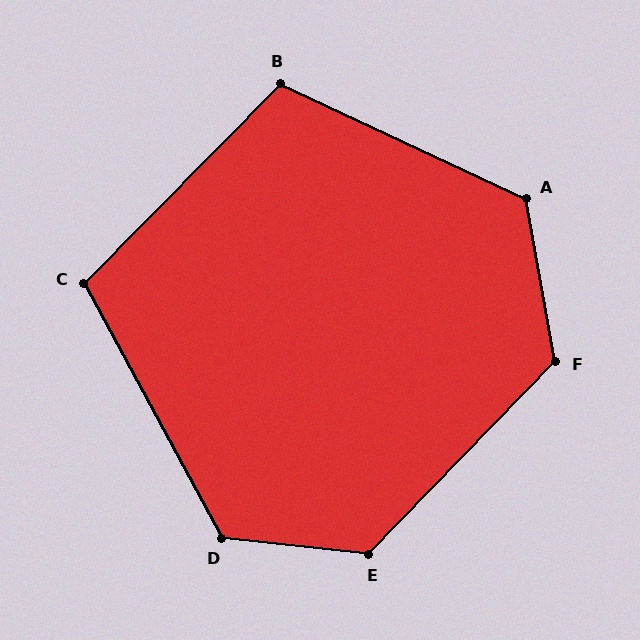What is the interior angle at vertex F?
Approximately 126 degrees (obtuse).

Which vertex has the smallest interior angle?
C, at approximately 107 degrees.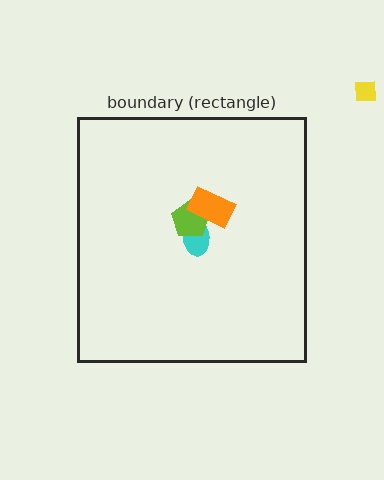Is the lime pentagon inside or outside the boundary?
Inside.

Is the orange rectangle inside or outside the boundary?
Inside.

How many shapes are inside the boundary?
3 inside, 1 outside.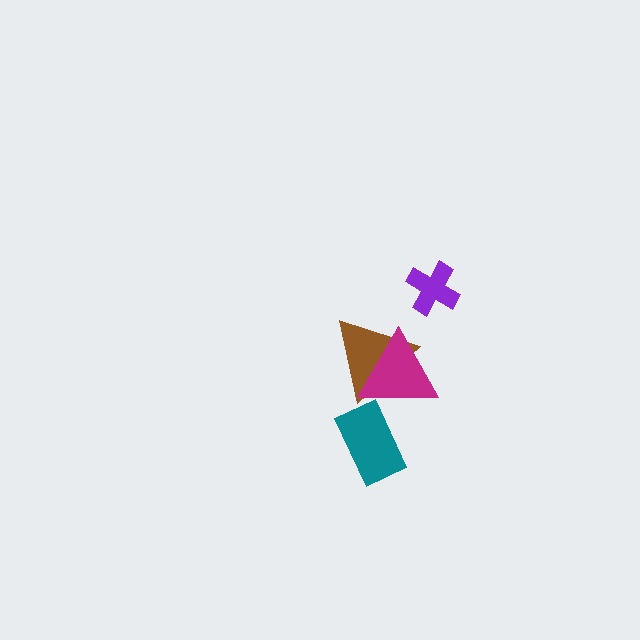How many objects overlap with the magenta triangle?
2 objects overlap with the magenta triangle.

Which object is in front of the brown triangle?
The magenta triangle is in front of the brown triangle.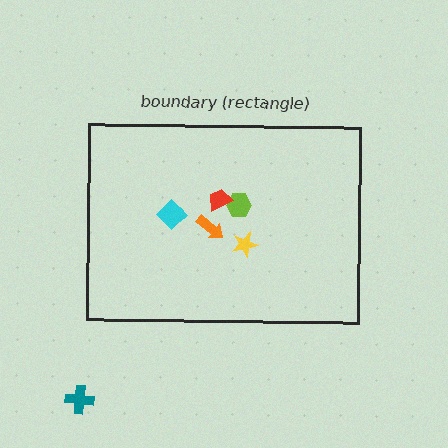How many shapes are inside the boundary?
5 inside, 1 outside.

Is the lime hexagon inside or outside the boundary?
Inside.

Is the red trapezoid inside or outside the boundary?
Inside.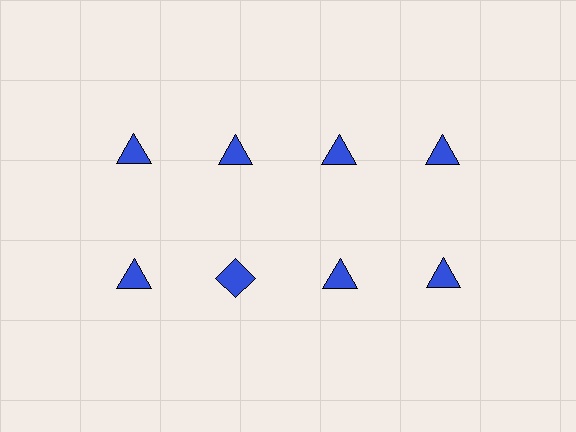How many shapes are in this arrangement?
There are 8 shapes arranged in a grid pattern.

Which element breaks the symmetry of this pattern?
The blue diamond in the second row, second from left column breaks the symmetry. All other shapes are blue triangles.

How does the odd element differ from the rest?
It has a different shape: diamond instead of triangle.